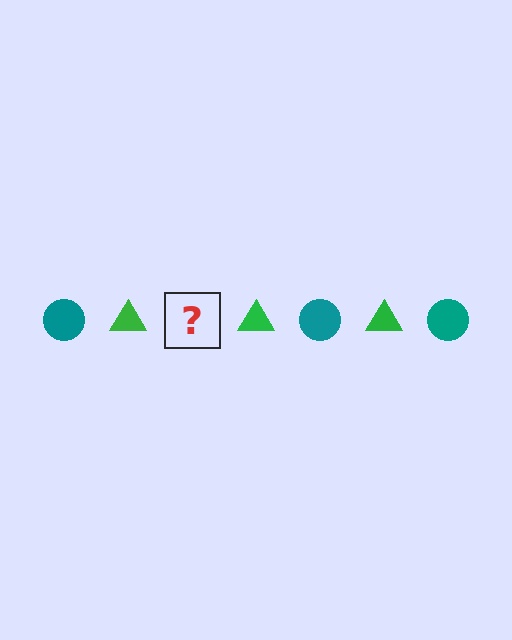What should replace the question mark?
The question mark should be replaced with a teal circle.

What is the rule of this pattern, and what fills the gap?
The rule is that the pattern alternates between teal circle and green triangle. The gap should be filled with a teal circle.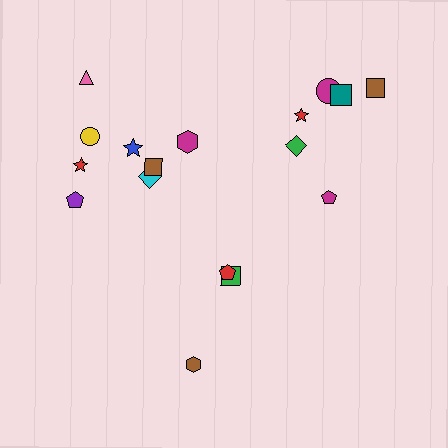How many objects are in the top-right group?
There are 6 objects.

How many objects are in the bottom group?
There are 3 objects.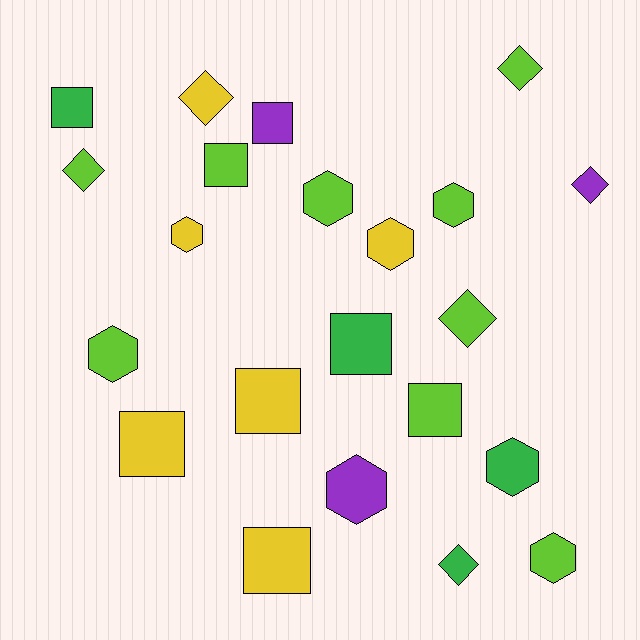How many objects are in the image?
There are 22 objects.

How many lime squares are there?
There are 2 lime squares.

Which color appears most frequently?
Lime, with 9 objects.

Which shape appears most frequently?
Square, with 8 objects.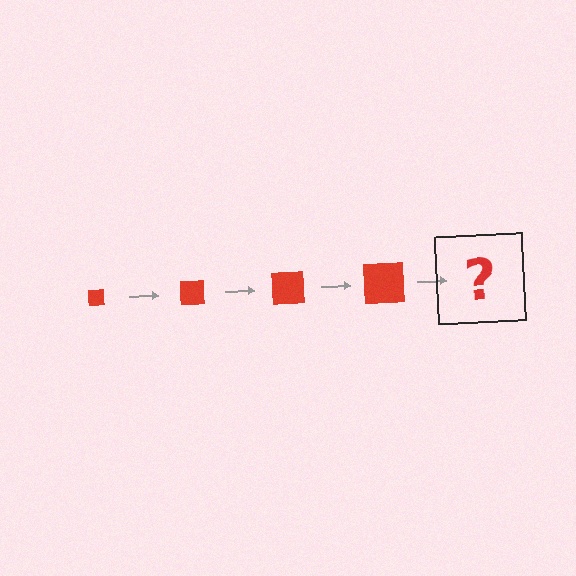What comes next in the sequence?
The next element should be a red square, larger than the previous one.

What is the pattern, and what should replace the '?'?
The pattern is that the square gets progressively larger each step. The '?' should be a red square, larger than the previous one.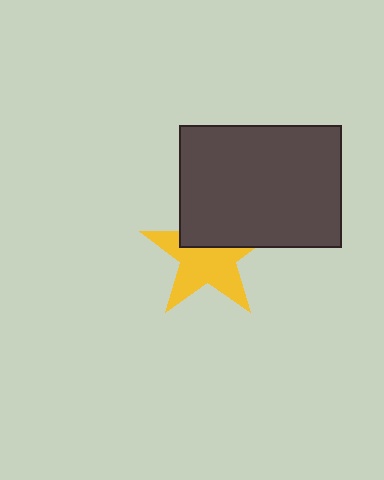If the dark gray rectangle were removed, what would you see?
You would see the complete yellow star.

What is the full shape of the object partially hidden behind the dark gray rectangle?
The partially hidden object is a yellow star.